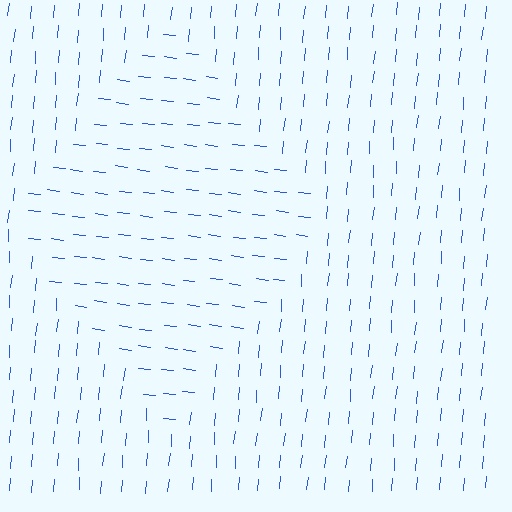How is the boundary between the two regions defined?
The boundary is defined purely by a change in line orientation (approximately 88 degrees difference). All lines are the same color and thickness.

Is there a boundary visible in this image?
Yes, there is a texture boundary formed by a change in line orientation.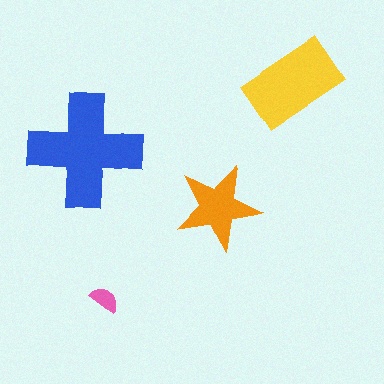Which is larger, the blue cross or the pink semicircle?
The blue cross.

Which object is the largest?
The blue cross.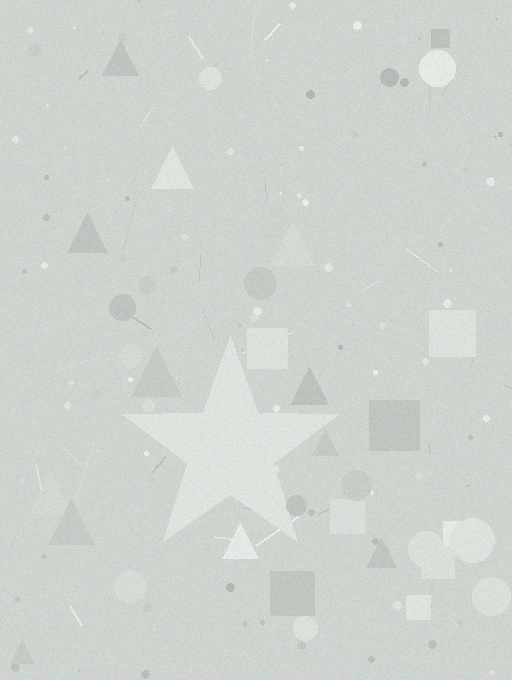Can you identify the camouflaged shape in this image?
The camouflaged shape is a star.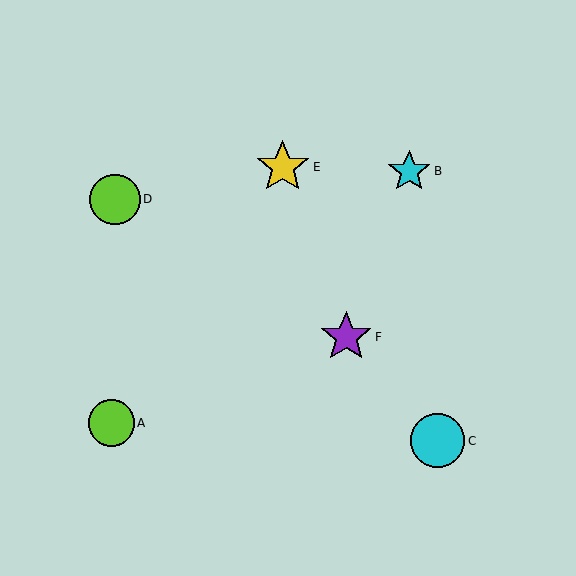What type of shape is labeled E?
Shape E is a yellow star.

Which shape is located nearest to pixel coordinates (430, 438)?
The cyan circle (labeled C) at (438, 441) is nearest to that location.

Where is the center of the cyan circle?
The center of the cyan circle is at (438, 441).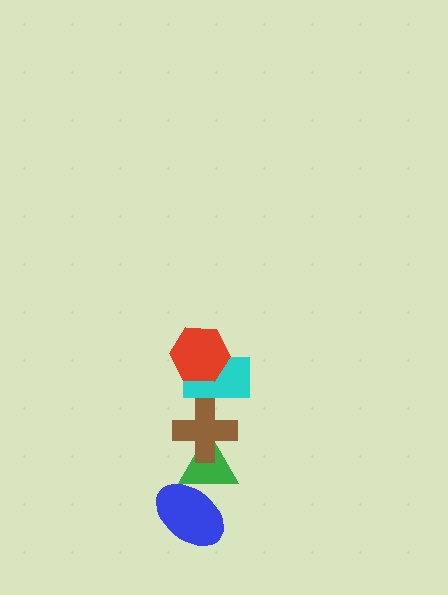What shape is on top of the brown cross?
The cyan rectangle is on top of the brown cross.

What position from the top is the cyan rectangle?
The cyan rectangle is 2nd from the top.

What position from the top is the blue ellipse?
The blue ellipse is 5th from the top.